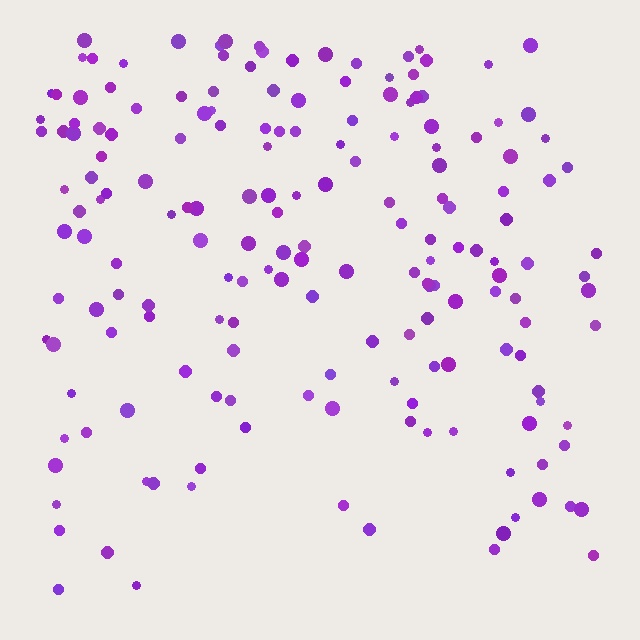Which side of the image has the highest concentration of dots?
The top.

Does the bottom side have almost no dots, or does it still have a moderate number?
Still a moderate number, just noticeably fewer than the top.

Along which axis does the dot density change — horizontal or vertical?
Vertical.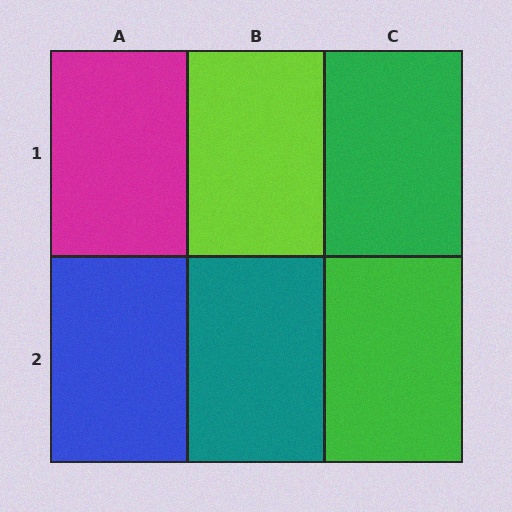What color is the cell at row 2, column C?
Green.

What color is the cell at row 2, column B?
Teal.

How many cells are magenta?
1 cell is magenta.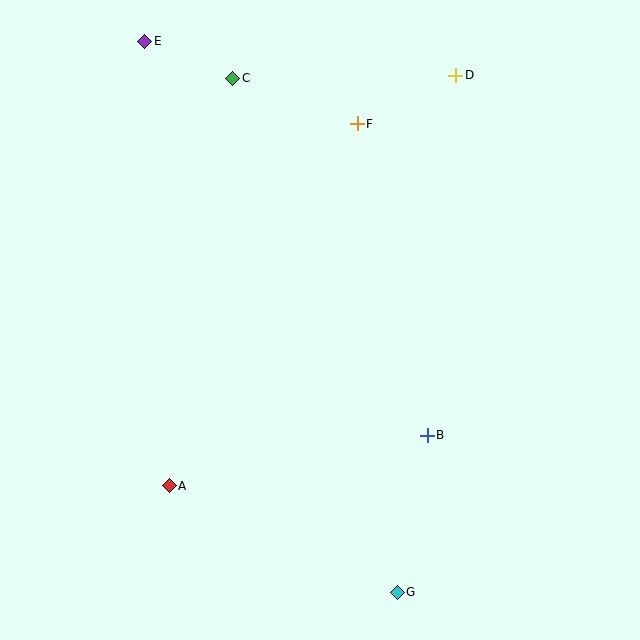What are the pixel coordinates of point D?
Point D is at (456, 75).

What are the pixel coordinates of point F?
Point F is at (357, 124).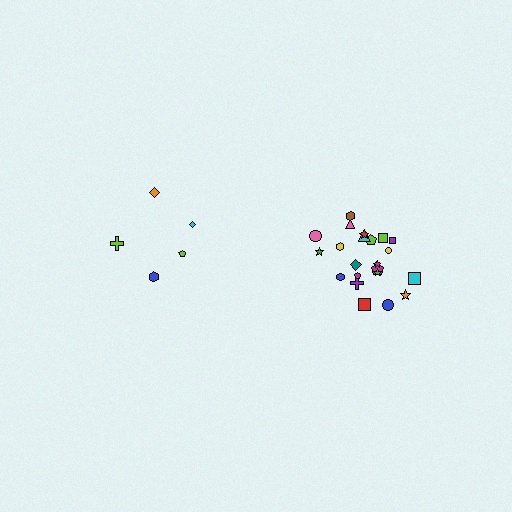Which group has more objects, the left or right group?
The right group.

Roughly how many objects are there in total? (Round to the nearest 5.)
Roughly 25 objects in total.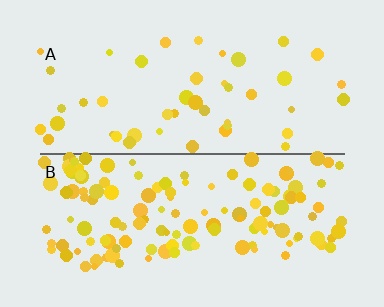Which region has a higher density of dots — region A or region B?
B (the bottom).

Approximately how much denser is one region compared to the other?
Approximately 2.9× — region B over region A.